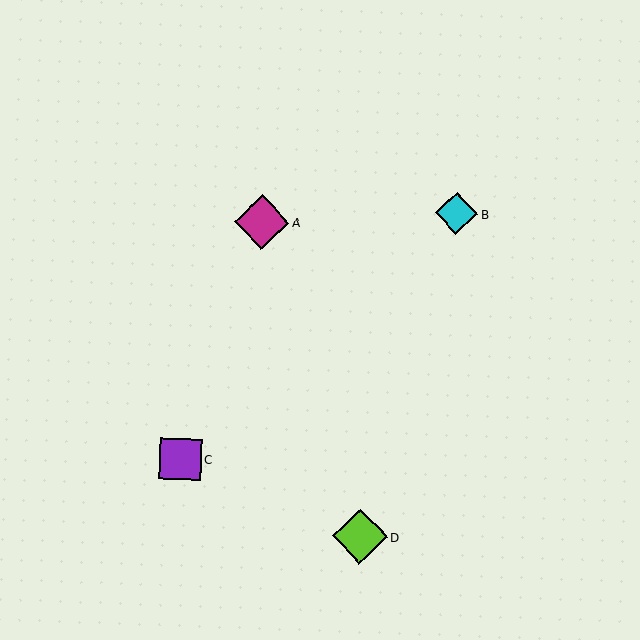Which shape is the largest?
The lime diamond (labeled D) is the largest.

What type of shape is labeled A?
Shape A is a magenta diamond.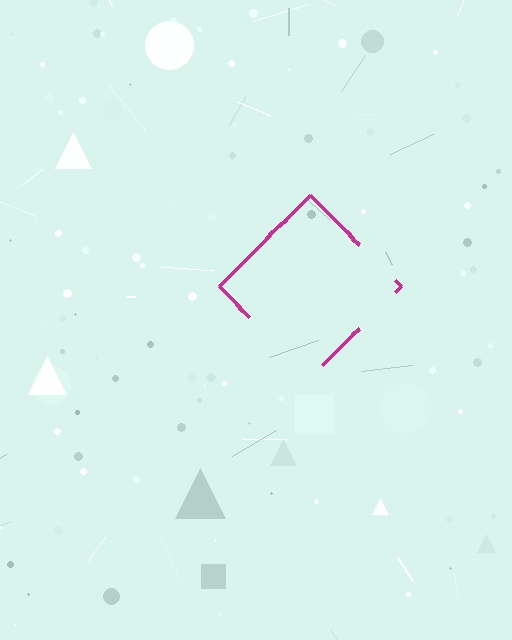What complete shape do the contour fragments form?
The contour fragments form a diamond.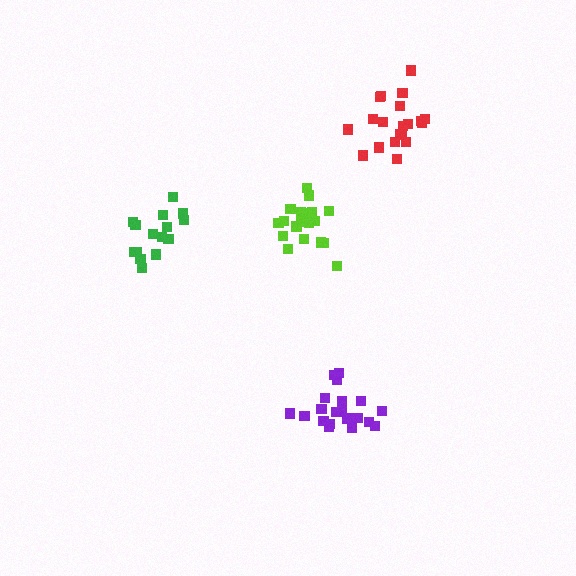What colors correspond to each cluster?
The clusters are colored: lime, red, purple, green.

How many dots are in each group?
Group 1: 20 dots, Group 2: 20 dots, Group 3: 20 dots, Group 4: 15 dots (75 total).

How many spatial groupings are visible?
There are 4 spatial groupings.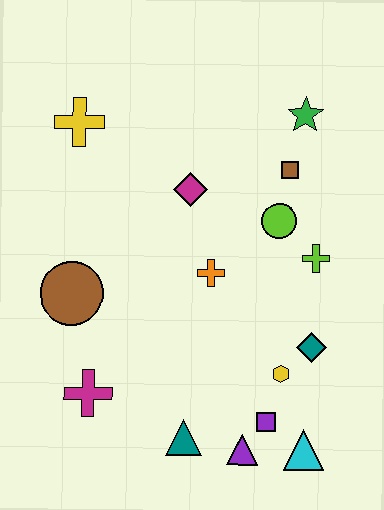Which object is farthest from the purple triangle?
The yellow cross is farthest from the purple triangle.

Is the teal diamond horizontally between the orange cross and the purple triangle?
No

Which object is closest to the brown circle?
The magenta cross is closest to the brown circle.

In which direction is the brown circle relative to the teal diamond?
The brown circle is to the left of the teal diamond.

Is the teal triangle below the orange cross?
Yes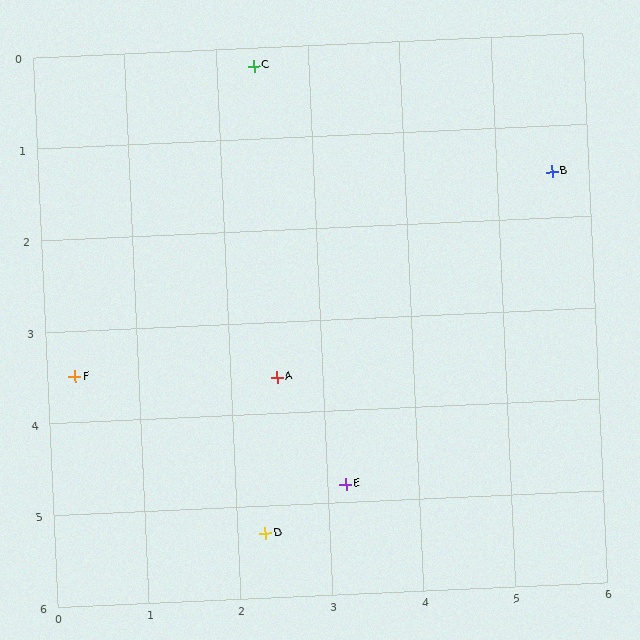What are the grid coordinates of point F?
Point F is at approximately (0.3, 3.5).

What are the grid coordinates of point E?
Point E is at approximately (3.2, 4.8).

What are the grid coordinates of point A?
Point A is at approximately (2.5, 3.6).